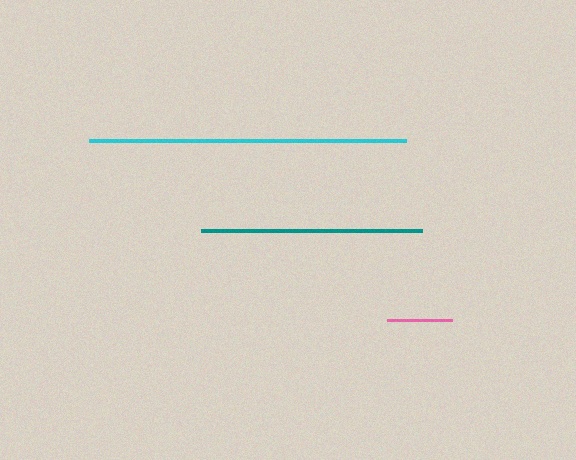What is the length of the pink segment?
The pink segment is approximately 65 pixels long.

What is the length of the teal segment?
The teal segment is approximately 221 pixels long.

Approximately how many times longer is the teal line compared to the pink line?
The teal line is approximately 3.4 times the length of the pink line.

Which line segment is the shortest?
The pink line is the shortest at approximately 65 pixels.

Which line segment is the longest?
The cyan line is the longest at approximately 316 pixels.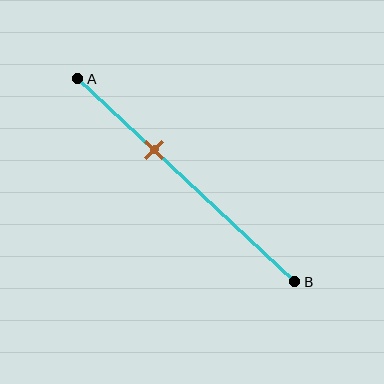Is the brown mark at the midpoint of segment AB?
No, the mark is at about 35% from A, not at the 50% midpoint.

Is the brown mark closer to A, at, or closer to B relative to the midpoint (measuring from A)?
The brown mark is closer to point A than the midpoint of segment AB.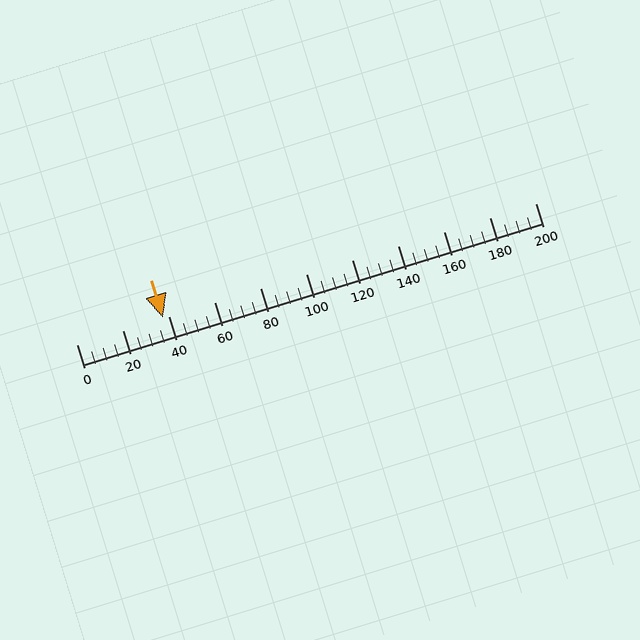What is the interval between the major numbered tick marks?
The major tick marks are spaced 20 units apart.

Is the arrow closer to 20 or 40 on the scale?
The arrow is closer to 40.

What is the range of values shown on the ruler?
The ruler shows values from 0 to 200.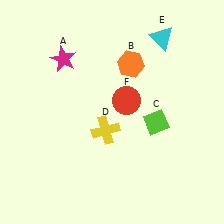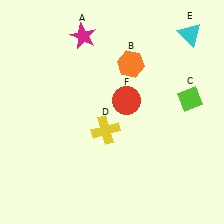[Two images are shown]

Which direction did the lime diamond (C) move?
The lime diamond (C) moved right.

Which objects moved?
The objects that moved are: the magenta star (A), the lime diamond (C), the cyan triangle (E).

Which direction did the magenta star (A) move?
The magenta star (A) moved up.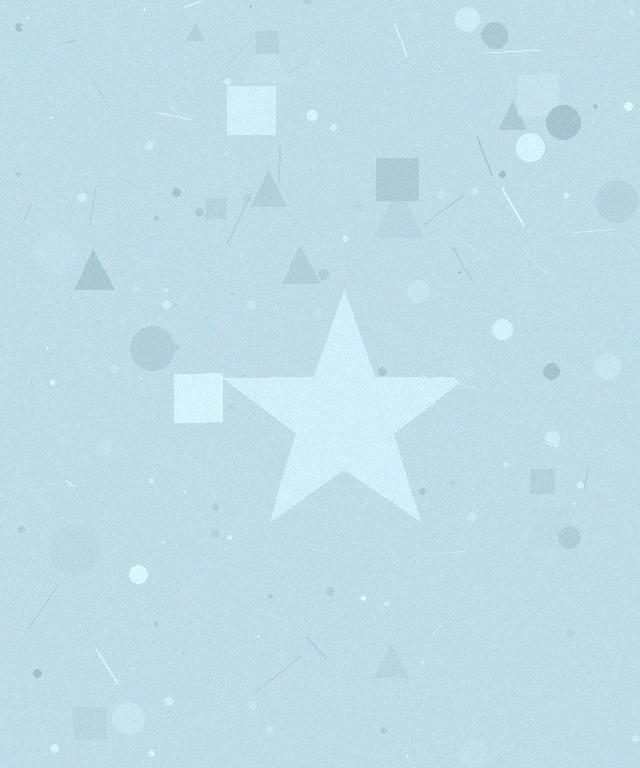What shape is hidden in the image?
A star is hidden in the image.